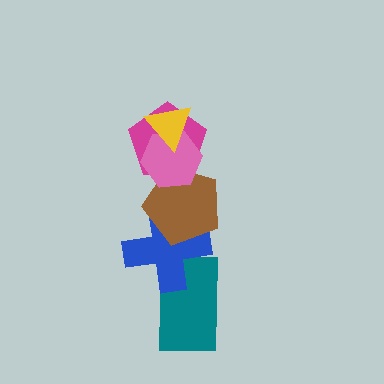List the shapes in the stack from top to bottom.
From top to bottom: the yellow triangle, the pink hexagon, the magenta pentagon, the brown pentagon, the blue cross, the teal rectangle.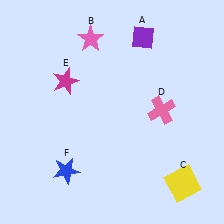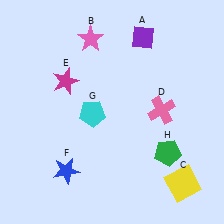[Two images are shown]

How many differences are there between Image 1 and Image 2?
There are 2 differences between the two images.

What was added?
A cyan pentagon (G), a green pentagon (H) were added in Image 2.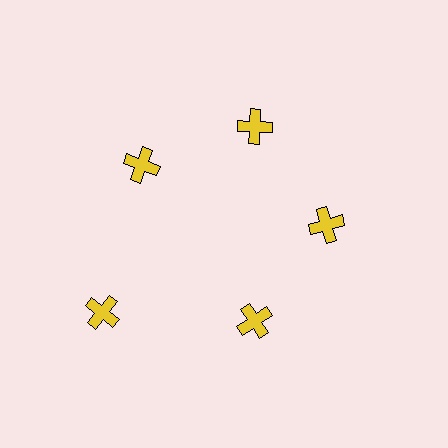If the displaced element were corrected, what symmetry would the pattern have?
It would have 5-fold rotational symmetry — the pattern would map onto itself every 72 degrees.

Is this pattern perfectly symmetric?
No. The 5 yellow crosses are arranged in a ring, but one element near the 8 o'clock position is pushed outward from the center, breaking the 5-fold rotational symmetry.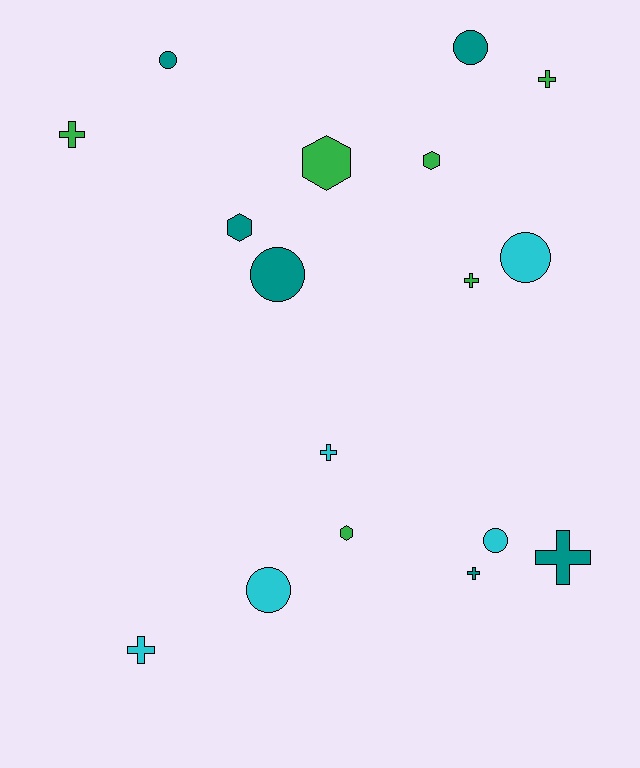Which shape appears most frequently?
Cross, with 7 objects.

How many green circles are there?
There are no green circles.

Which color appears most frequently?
Green, with 6 objects.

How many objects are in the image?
There are 17 objects.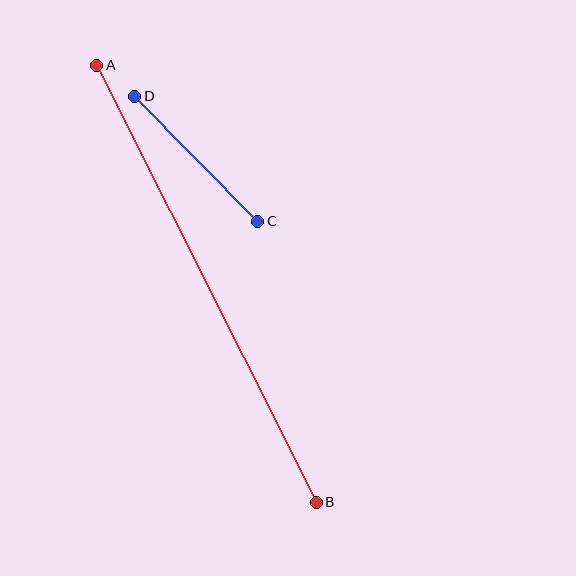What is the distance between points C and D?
The distance is approximately 176 pixels.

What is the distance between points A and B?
The distance is approximately 489 pixels.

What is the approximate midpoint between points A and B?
The midpoint is at approximately (207, 284) pixels.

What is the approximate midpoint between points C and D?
The midpoint is at approximately (196, 159) pixels.